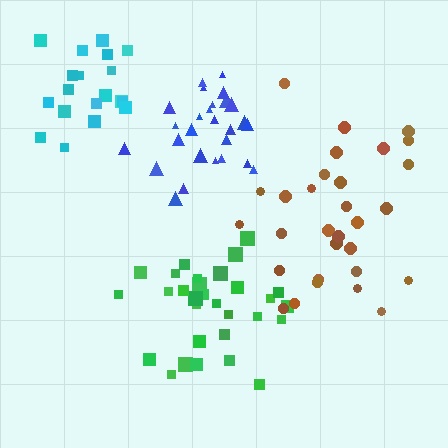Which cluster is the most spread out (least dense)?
Brown.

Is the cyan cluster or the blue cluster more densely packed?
Blue.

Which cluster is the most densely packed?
Blue.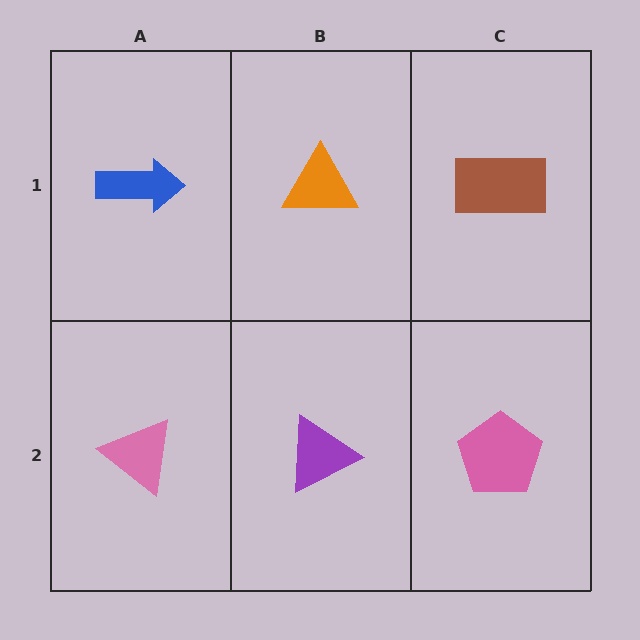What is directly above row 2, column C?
A brown rectangle.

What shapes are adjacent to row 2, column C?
A brown rectangle (row 1, column C), a purple triangle (row 2, column B).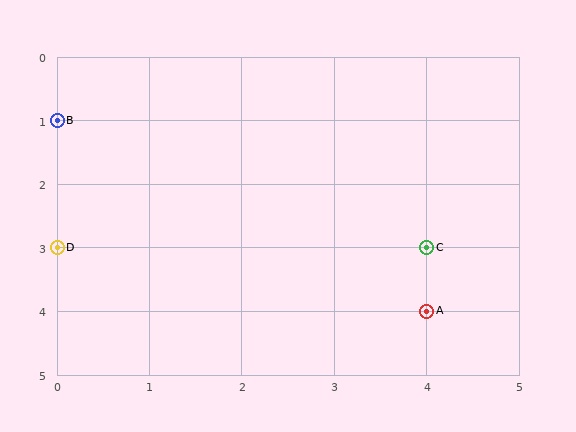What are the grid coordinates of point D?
Point D is at grid coordinates (0, 3).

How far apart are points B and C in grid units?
Points B and C are 4 columns and 2 rows apart (about 4.5 grid units diagonally).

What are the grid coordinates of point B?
Point B is at grid coordinates (0, 1).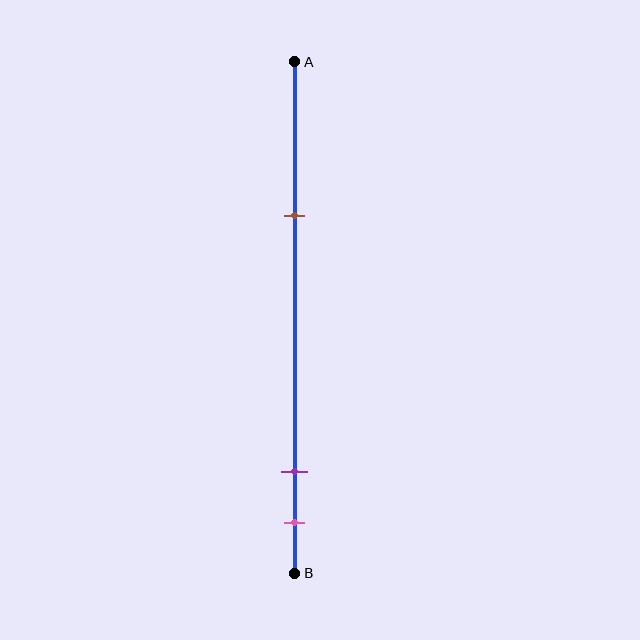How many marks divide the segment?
There are 3 marks dividing the segment.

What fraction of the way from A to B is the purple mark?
The purple mark is approximately 80% (0.8) of the way from A to B.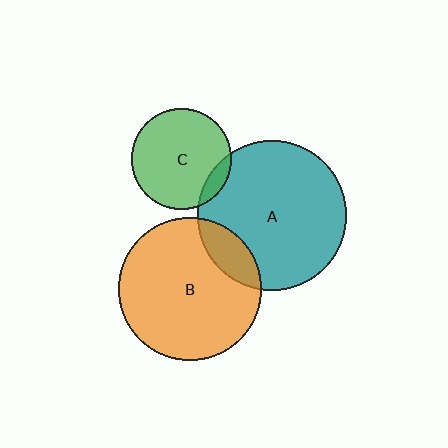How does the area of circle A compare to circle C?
Approximately 2.2 times.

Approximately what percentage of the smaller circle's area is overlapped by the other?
Approximately 15%.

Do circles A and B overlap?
Yes.